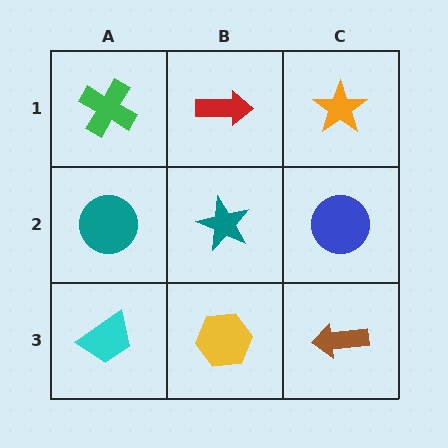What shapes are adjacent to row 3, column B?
A teal star (row 2, column B), a cyan trapezoid (row 3, column A), a brown arrow (row 3, column C).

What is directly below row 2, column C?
A brown arrow.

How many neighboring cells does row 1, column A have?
2.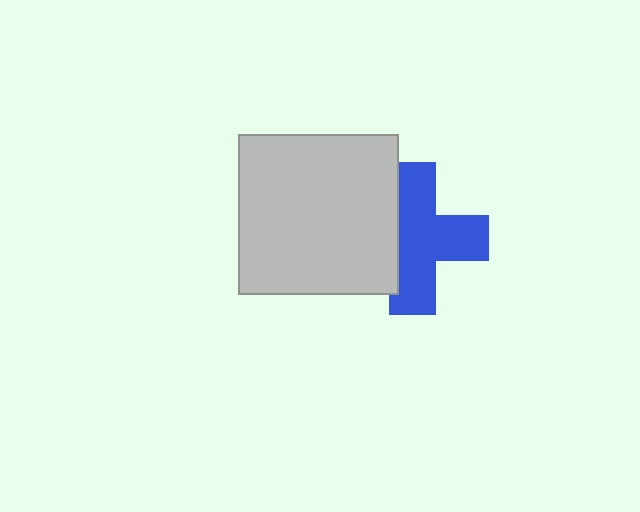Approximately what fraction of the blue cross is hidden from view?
Roughly 32% of the blue cross is hidden behind the light gray square.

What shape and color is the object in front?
The object in front is a light gray square.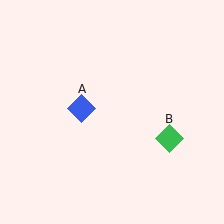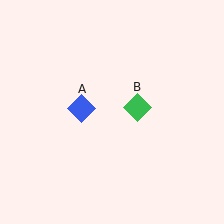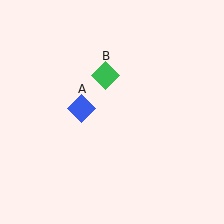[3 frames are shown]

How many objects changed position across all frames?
1 object changed position: green diamond (object B).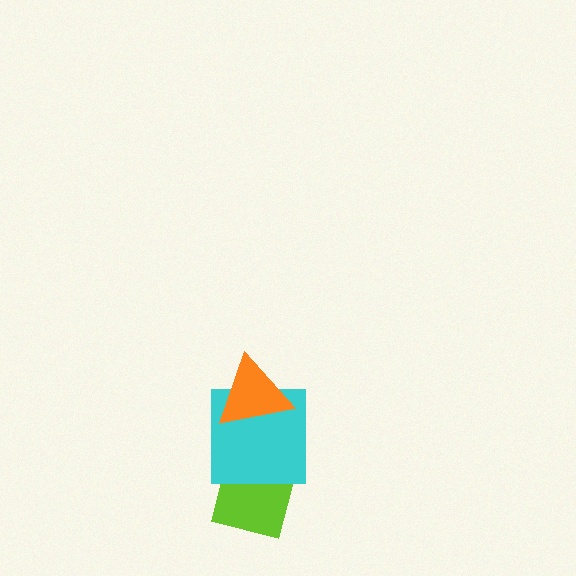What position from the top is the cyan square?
The cyan square is 2nd from the top.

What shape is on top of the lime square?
The cyan square is on top of the lime square.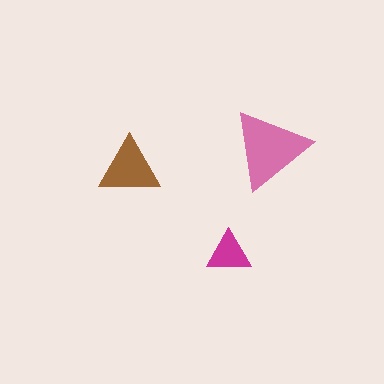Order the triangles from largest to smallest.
the pink one, the brown one, the magenta one.